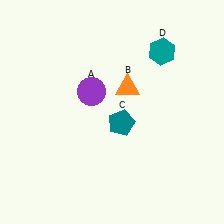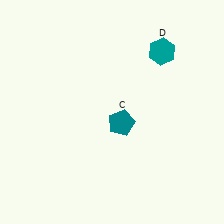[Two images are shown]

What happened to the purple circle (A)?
The purple circle (A) was removed in Image 2. It was in the top-left area of Image 1.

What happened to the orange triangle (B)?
The orange triangle (B) was removed in Image 2. It was in the top-right area of Image 1.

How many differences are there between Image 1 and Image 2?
There are 2 differences between the two images.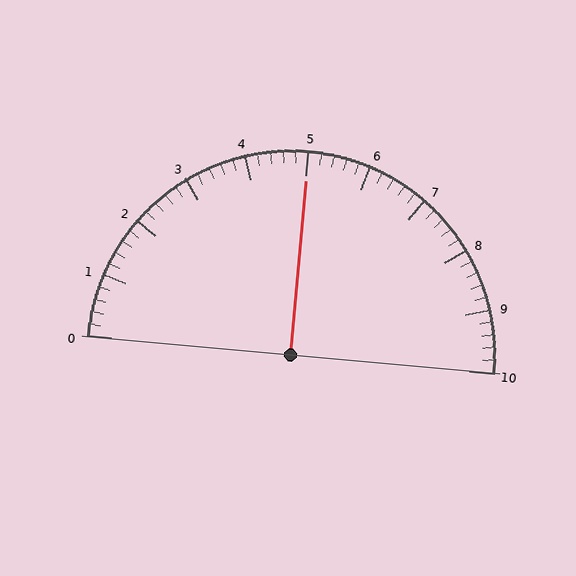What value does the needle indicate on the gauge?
The needle indicates approximately 5.0.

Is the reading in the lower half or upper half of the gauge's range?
The reading is in the upper half of the range (0 to 10).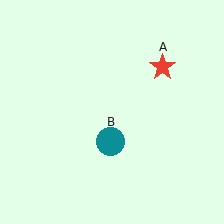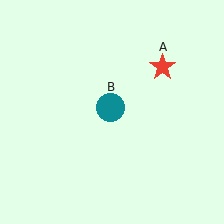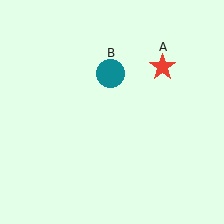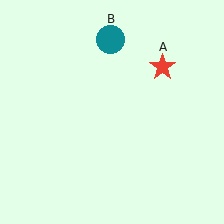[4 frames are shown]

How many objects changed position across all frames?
1 object changed position: teal circle (object B).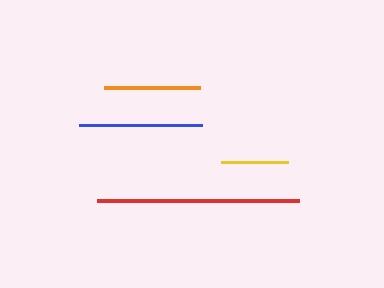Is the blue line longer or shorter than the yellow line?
The blue line is longer than the yellow line.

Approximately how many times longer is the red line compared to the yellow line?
The red line is approximately 3.0 times the length of the yellow line.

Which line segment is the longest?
The red line is the longest at approximately 202 pixels.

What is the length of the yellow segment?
The yellow segment is approximately 67 pixels long.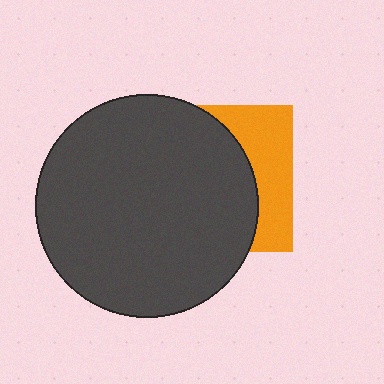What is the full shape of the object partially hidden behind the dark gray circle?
The partially hidden object is an orange square.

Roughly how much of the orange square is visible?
A small part of it is visible (roughly 32%).